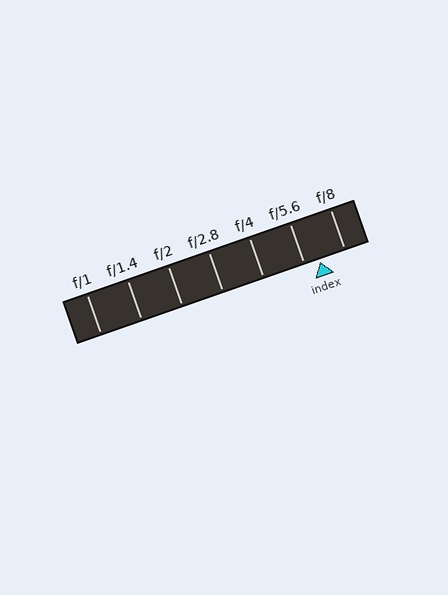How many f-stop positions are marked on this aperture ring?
There are 7 f-stop positions marked.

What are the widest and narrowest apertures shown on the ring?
The widest aperture shown is f/1 and the narrowest is f/8.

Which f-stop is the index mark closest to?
The index mark is closest to f/5.6.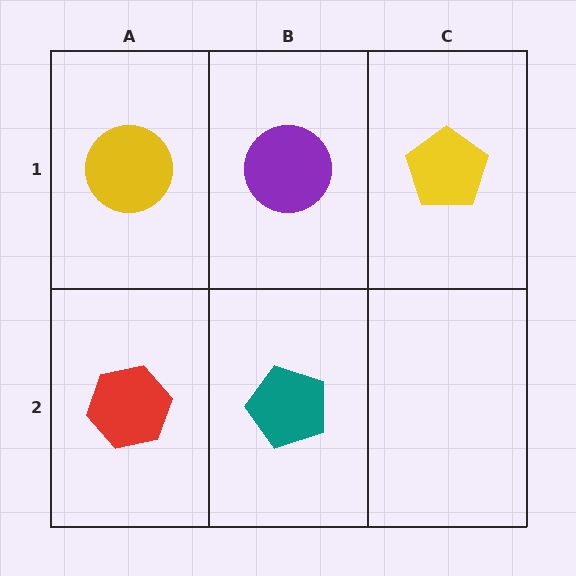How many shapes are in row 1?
3 shapes.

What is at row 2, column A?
A red hexagon.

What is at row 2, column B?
A teal pentagon.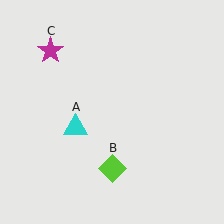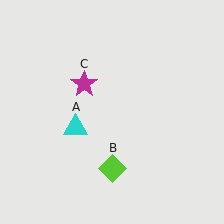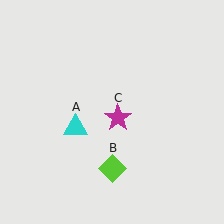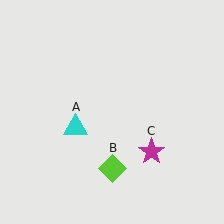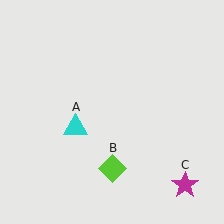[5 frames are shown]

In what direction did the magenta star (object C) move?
The magenta star (object C) moved down and to the right.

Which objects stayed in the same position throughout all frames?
Cyan triangle (object A) and lime diamond (object B) remained stationary.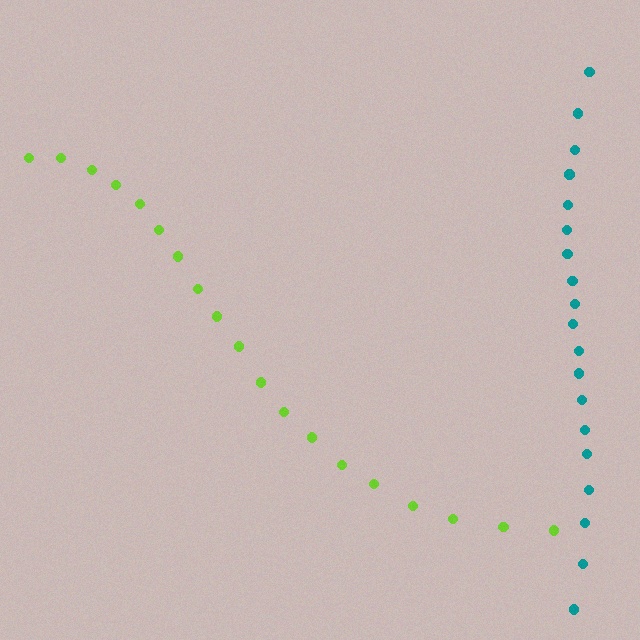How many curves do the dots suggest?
There are 2 distinct paths.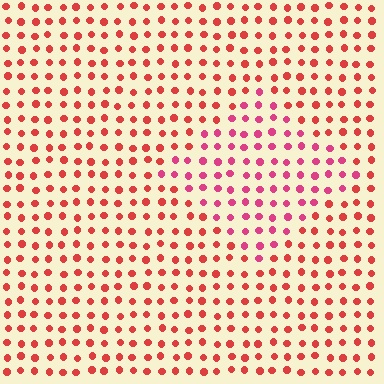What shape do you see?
I see a diamond.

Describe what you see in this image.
The image is filled with small red elements in a uniform arrangement. A diamond-shaped region is visible where the elements are tinted to a slightly different hue, forming a subtle color boundary.